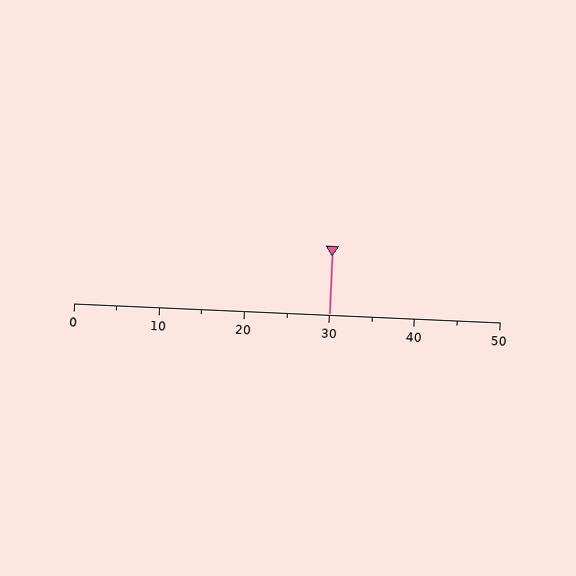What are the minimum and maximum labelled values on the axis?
The axis runs from 0 to 50.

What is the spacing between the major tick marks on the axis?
The major ticks are spaced 10 apart.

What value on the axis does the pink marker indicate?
The marker indicates approximately 30.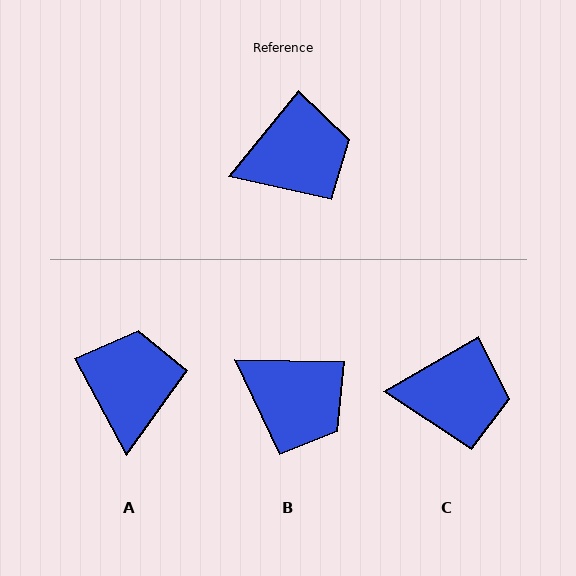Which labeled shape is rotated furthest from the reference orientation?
A, about 67 degrees away.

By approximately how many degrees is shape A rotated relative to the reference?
Approximately 67 degrees counter-clockwise.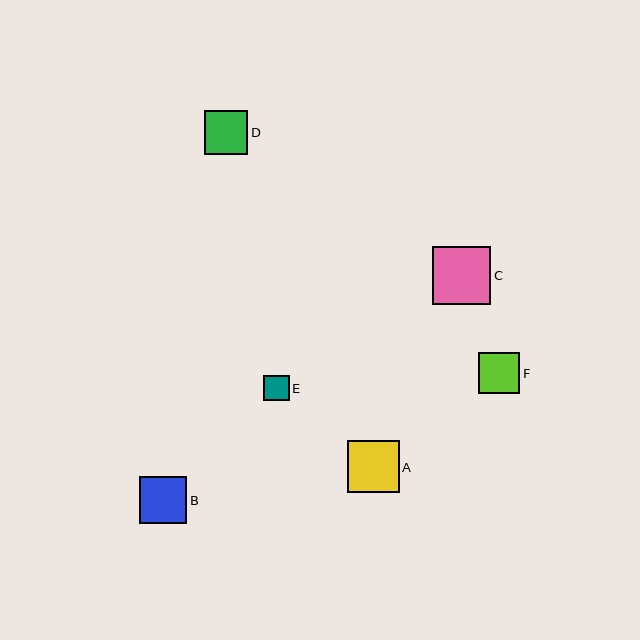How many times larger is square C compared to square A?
Square C is approximately 1.1 times the size of square A.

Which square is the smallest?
Square E is the smallest with a size of approximately 25 pixels.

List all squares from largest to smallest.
From largest to smallest: C, A, B, D, F, E.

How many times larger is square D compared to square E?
Square D is approximately 1.7 times the size of square E.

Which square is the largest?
Square C is the largest with a size of approximately 58 pixels.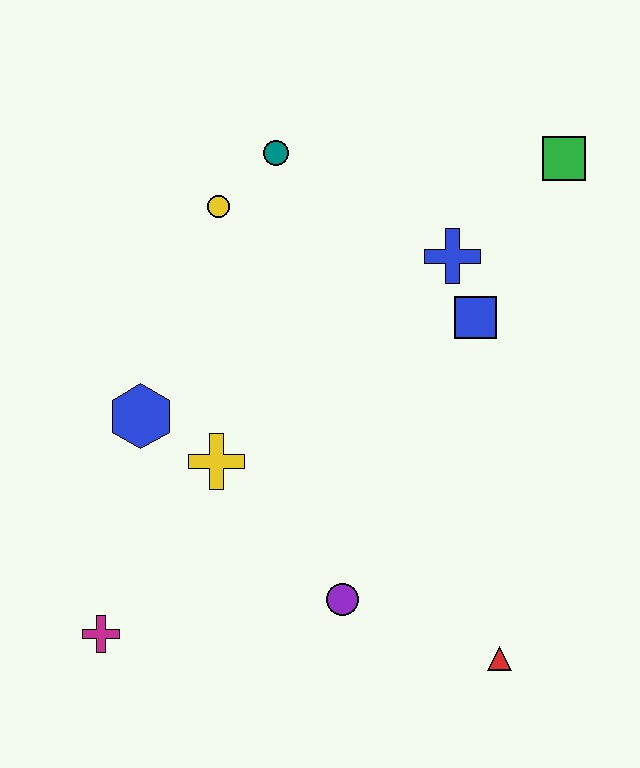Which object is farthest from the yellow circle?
The red triangle is farthest from the yellow circle.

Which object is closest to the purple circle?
The red triangle is closest to the purple circle.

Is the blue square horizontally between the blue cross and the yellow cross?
No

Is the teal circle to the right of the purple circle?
No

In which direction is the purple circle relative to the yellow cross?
The purple circle is below the yellow cross.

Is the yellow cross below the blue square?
Yes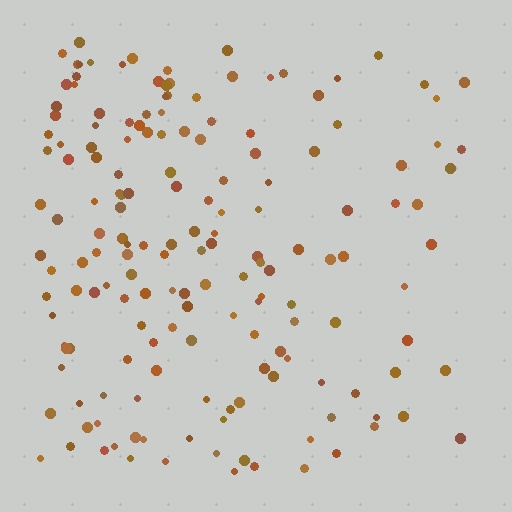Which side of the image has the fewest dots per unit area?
The right.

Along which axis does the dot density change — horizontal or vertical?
Horizontal.